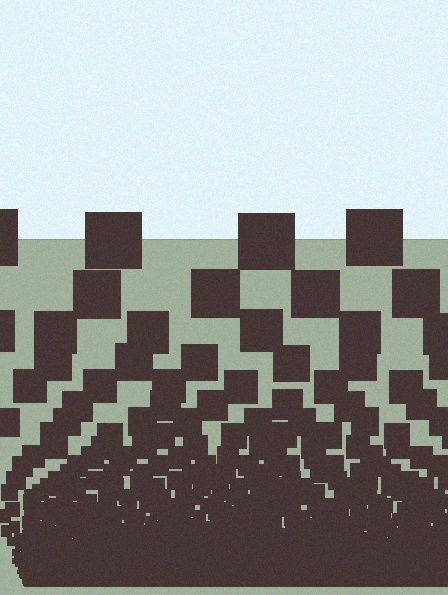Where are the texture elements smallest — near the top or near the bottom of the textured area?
Near the bottom.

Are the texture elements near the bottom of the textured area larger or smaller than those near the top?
Smaller. The gradient is inverted — elements near the bottom are smaller and denser.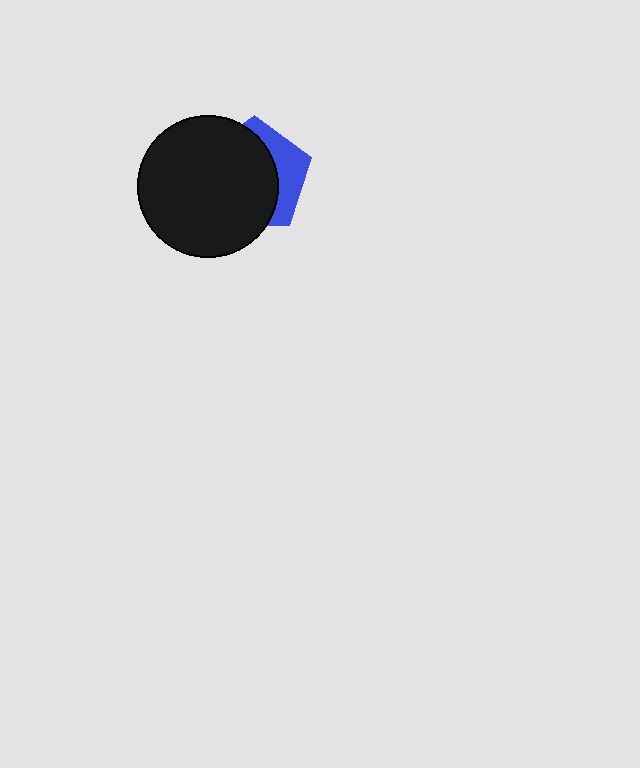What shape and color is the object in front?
The object in front is a black circle.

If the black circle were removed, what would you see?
You would see the complete blue pentagon.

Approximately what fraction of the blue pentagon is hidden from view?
Roughly 69% of the blue pentagon is hidden behind the black circle.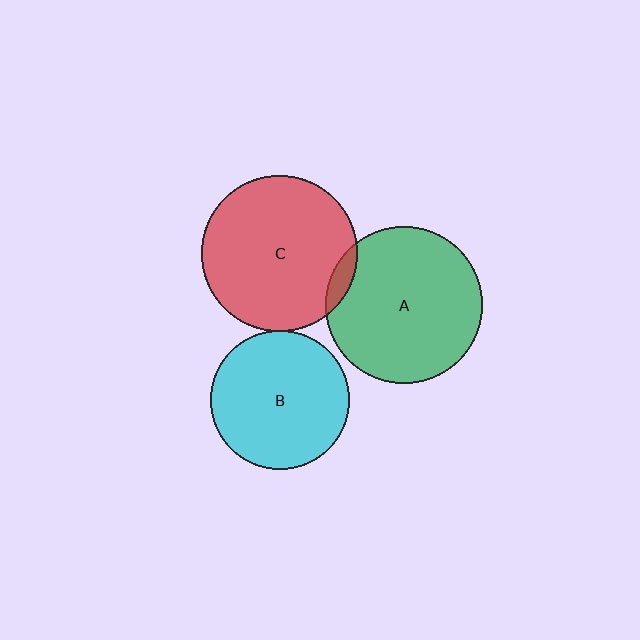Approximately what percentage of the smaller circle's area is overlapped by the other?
Approximately 5%.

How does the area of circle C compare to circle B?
Approximately 1.3 times.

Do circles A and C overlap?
Yes.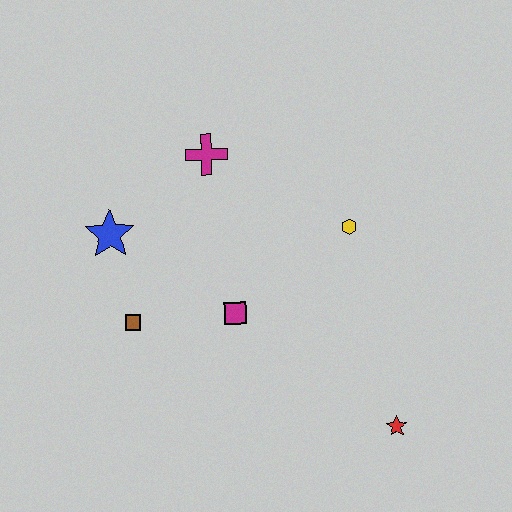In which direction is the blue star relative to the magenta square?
The blue star is to the left of the magenta square.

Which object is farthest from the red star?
The blue star is farthest from the red star.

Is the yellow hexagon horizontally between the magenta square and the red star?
Yes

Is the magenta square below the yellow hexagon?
Yes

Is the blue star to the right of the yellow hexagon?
No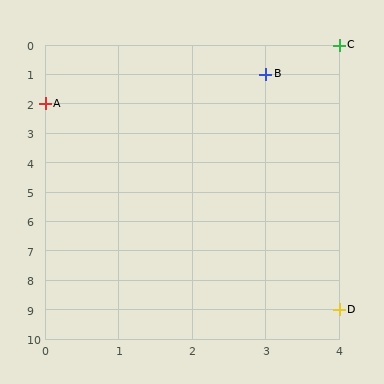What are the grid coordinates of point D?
Point D is at grid coordinates (4, 9).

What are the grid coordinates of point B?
Point B is at grid coordinates (3, 1).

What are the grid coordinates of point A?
Point A is at grid coordinates (0, 2).